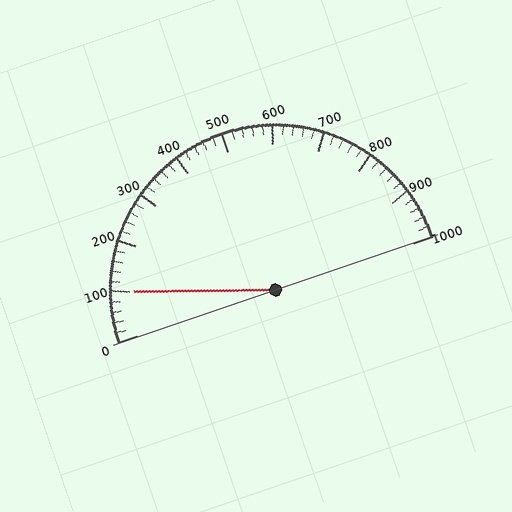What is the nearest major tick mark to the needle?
The nearest major tick mark is 100.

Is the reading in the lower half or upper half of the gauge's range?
The reading is in the lower half of the range (0 to 1000).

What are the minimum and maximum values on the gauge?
The gauge ranges from 0 to 1000.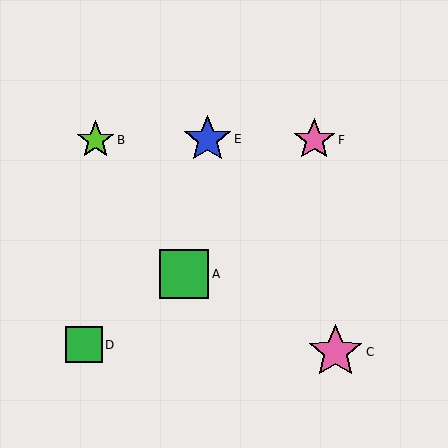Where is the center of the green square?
The center of the green square is at (84, 345).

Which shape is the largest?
The pink star (labeled C) is the largest.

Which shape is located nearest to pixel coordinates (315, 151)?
The pink star (labeled F) at (314, 140) is nearest to that location.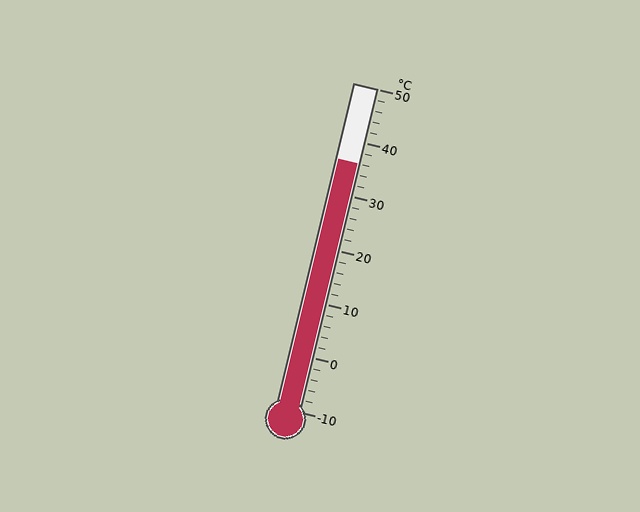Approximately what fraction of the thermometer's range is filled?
The thermometer is filled to approximately 75% of its range.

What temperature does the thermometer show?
The thermometer shows approximately 36°C.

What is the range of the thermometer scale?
The thermometer scale ranges from -10°C to 50°C.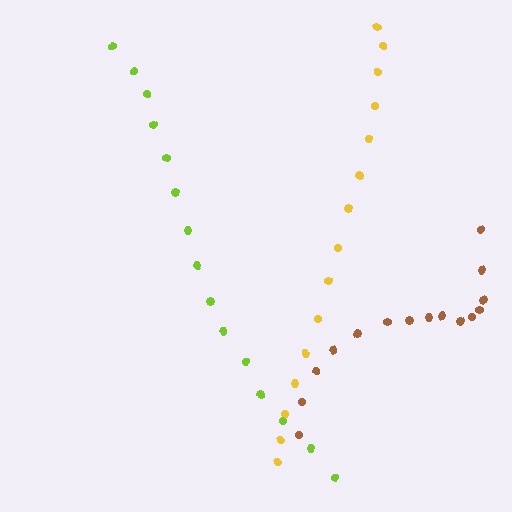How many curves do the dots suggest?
There are 3 distinct paths.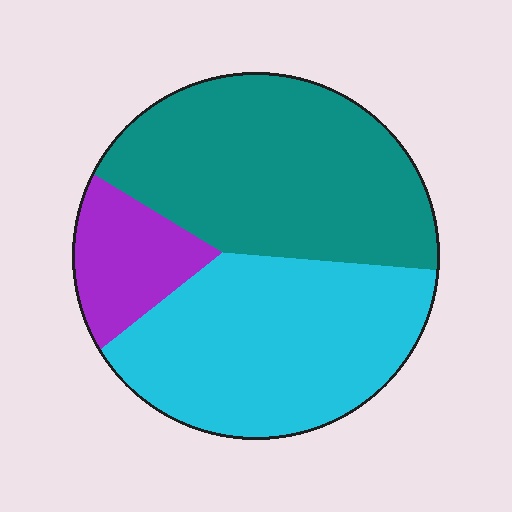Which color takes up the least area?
Purple, at roughly 15%.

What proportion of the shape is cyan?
Cyan covers about 40% of the shape.